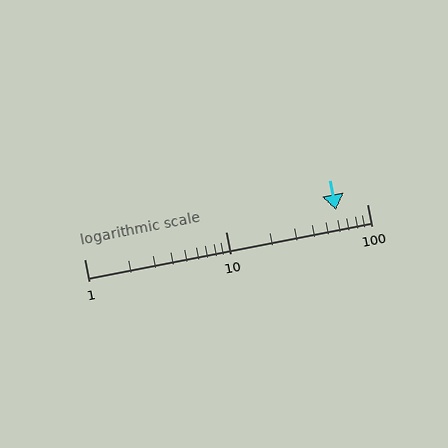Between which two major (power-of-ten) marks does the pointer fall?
The pointer is between 10 and 100.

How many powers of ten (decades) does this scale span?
The scale spans 2 decades, from 1 to 100.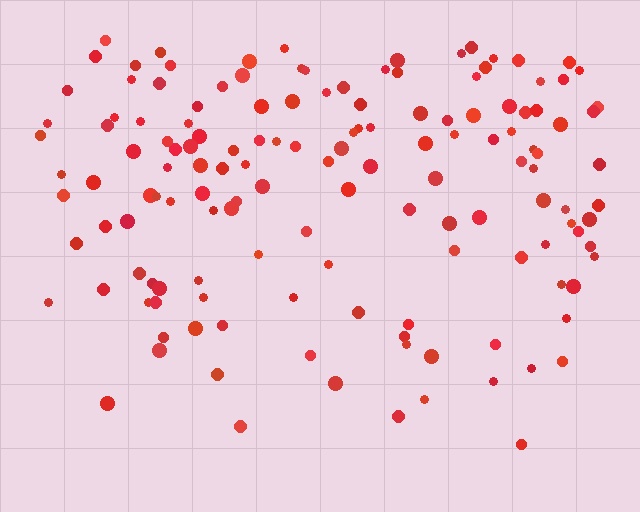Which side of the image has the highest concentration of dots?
The top.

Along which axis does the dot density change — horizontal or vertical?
Vertical.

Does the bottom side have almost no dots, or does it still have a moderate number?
Still a moderate number, just noticeably fewer than the top.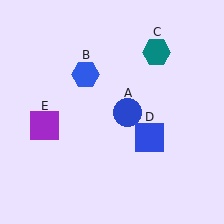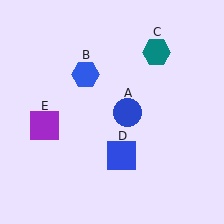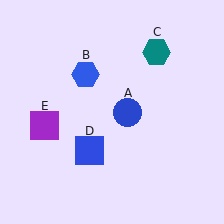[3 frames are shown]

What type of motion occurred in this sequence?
The blue square (object D) rotated clockwise around the center of the scene.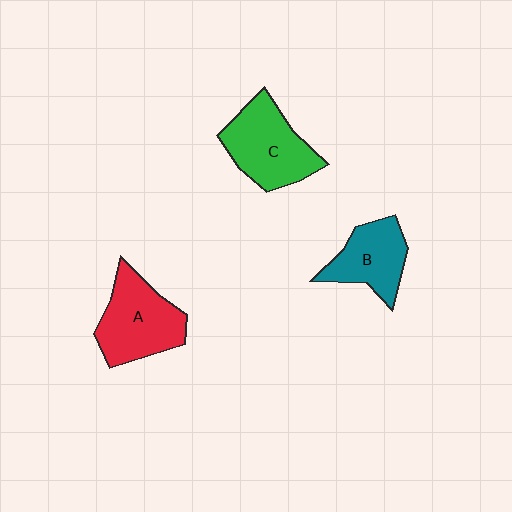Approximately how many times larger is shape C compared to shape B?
Approximately 1.3 times.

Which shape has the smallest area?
Shape B (teal).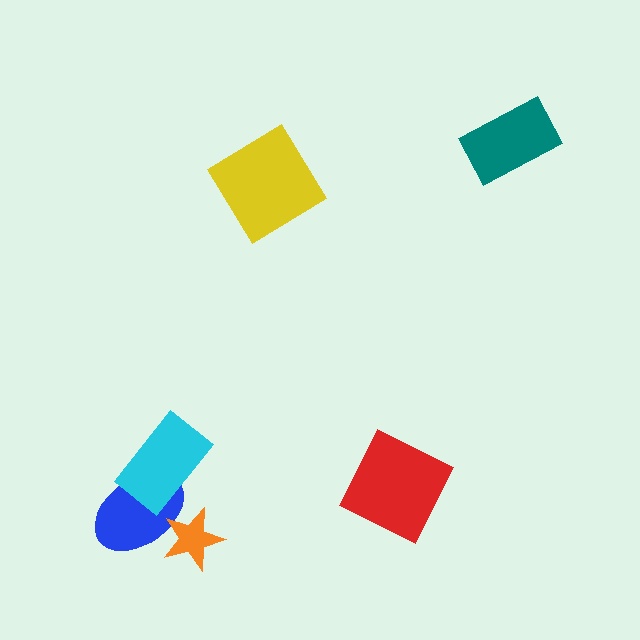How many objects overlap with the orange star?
1 object overlaps with the orange star.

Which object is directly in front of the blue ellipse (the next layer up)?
The cyan rectangle is directly in front of the blue ellipse.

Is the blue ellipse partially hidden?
Yes, it is partially covered by another shape.